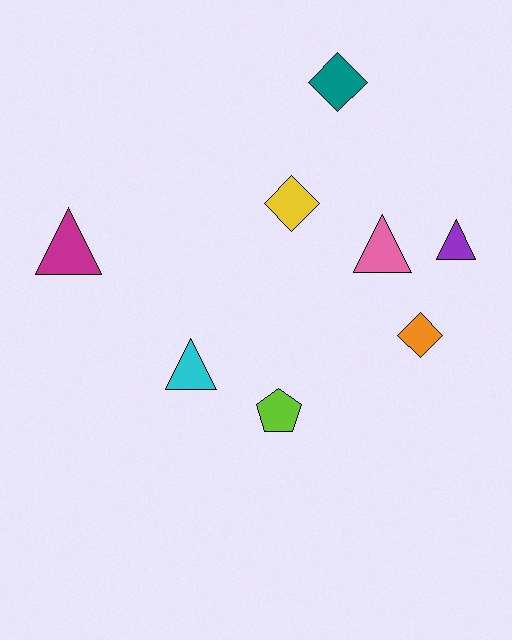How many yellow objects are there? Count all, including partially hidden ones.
There is 1 yellow object.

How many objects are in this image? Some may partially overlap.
There are 8 objects.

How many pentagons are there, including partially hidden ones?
There is 1 pentagon.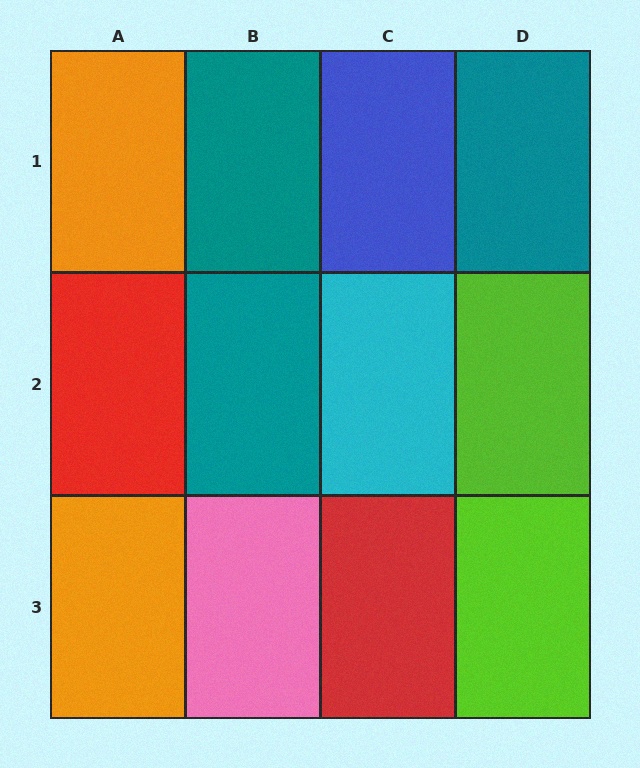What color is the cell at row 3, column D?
Lime.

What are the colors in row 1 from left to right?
Orange, teal, blue, teal.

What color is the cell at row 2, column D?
Lime.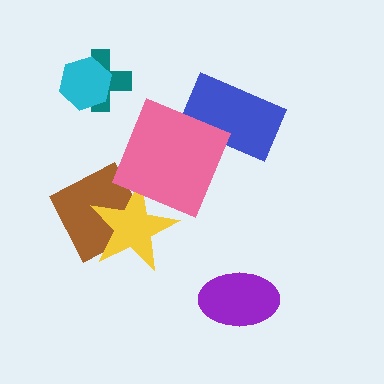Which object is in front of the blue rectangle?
The pink square is in front of the blue rectangle.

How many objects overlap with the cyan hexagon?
1 object overlaps with the cyan hexagon.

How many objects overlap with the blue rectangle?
1 object overlaps with the blue rectangle.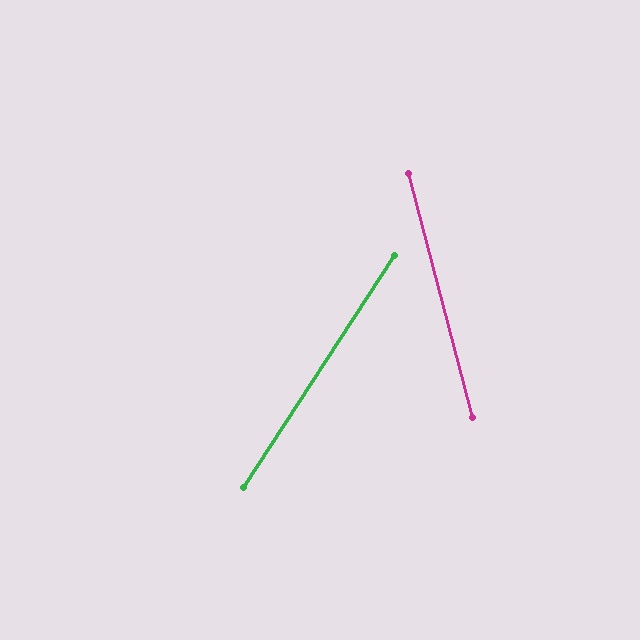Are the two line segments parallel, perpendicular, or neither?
Neither parallel nor perpendicular — they differ by about 48°.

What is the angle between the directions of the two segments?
Approximately 48 degrees.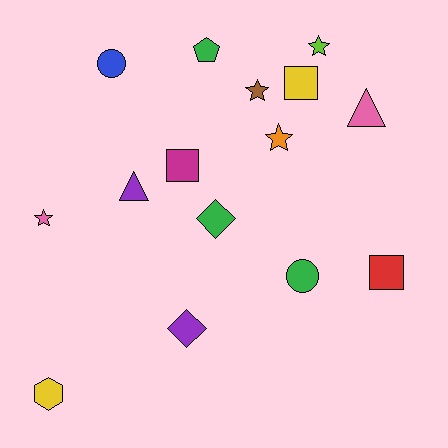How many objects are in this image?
There are 15 objects.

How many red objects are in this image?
There is 1 red object.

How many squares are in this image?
There are 3 squares.